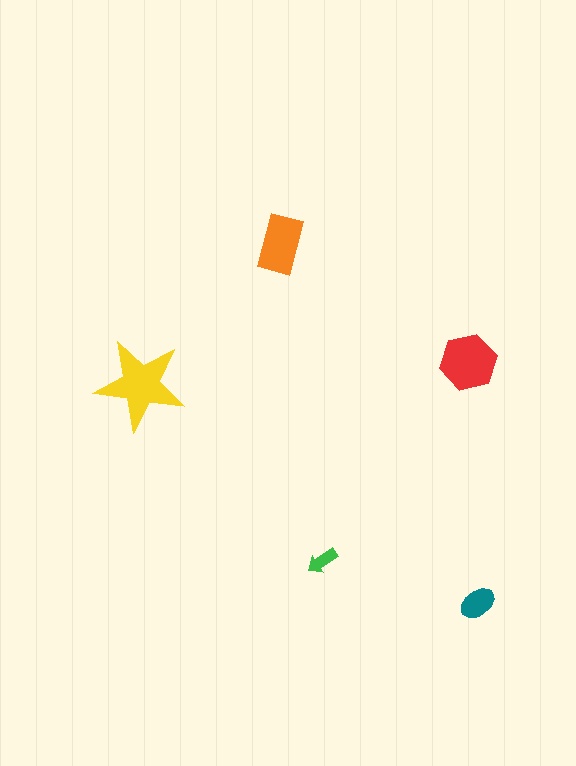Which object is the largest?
The yellow star.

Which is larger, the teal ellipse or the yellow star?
The yellow star.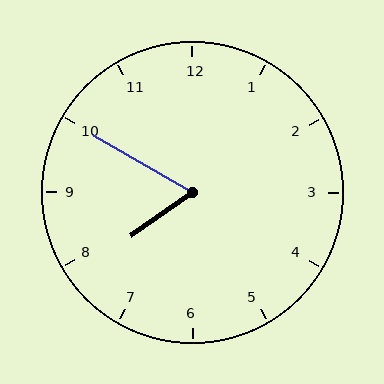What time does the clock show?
7:50.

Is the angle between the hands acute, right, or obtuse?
It is acute.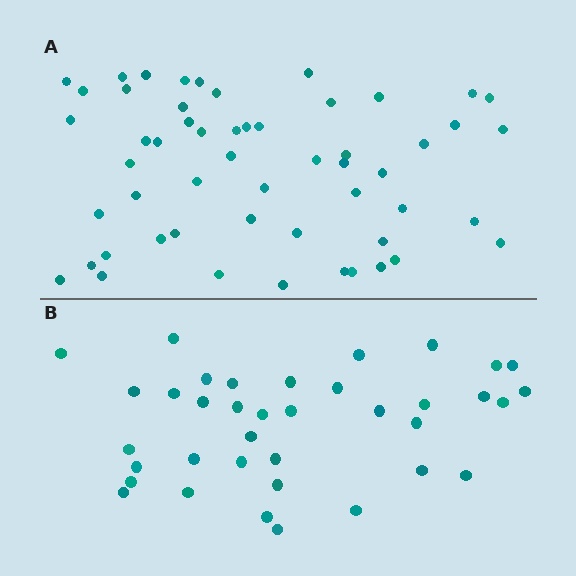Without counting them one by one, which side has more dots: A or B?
Region A (the top region) has more dots.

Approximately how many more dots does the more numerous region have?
Region A has approximately 15 more dots than region B.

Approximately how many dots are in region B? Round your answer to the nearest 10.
About 40 dots. (The exact count is 37, which rounds to 40.)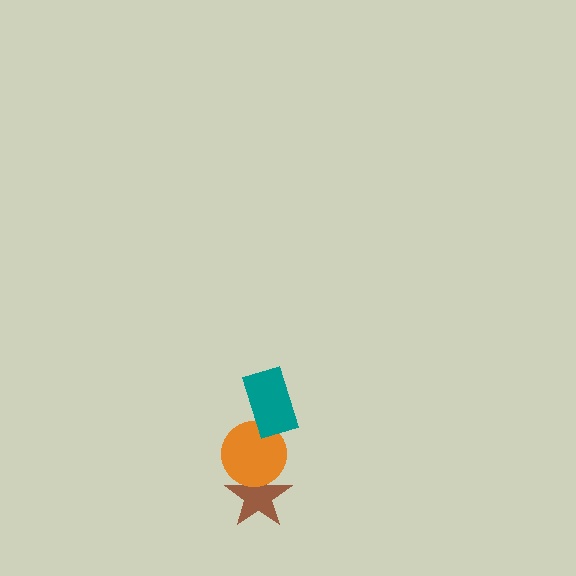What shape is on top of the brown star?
The orange circle is on top of the brown star.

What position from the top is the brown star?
The brown star is 3rd from the top.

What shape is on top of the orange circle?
The teal rectangle is on top of the orange circle.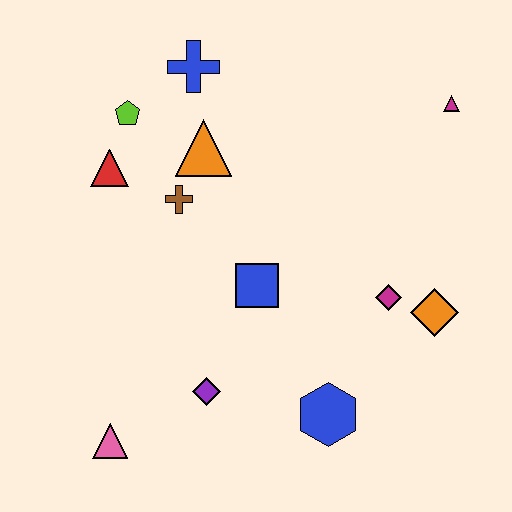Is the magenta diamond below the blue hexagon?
No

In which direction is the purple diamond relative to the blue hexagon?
The purple diamond is to the left of the blue hexagon.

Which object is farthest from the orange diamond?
The lime pentagon is farthest from the orange diamond.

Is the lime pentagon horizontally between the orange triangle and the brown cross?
No